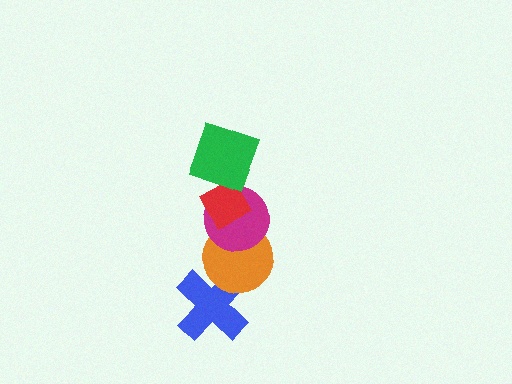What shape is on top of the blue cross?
The orange circle is on top of the blue cross.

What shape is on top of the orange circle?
The magenta circle is on top of the orange circle.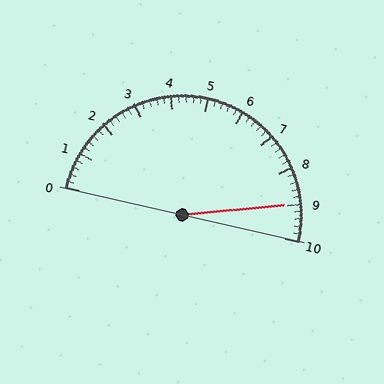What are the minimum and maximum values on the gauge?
The gauge ranges from 0 to 10.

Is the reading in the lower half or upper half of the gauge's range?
The reading is in the upper half of the range (0 to 10).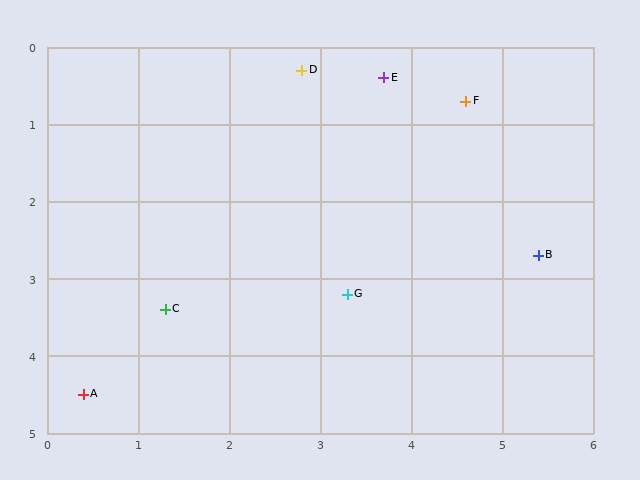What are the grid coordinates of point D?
Point D is at approximately (2.8, 0.3).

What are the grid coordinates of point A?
Point A is at approximately (0.4, 4.5).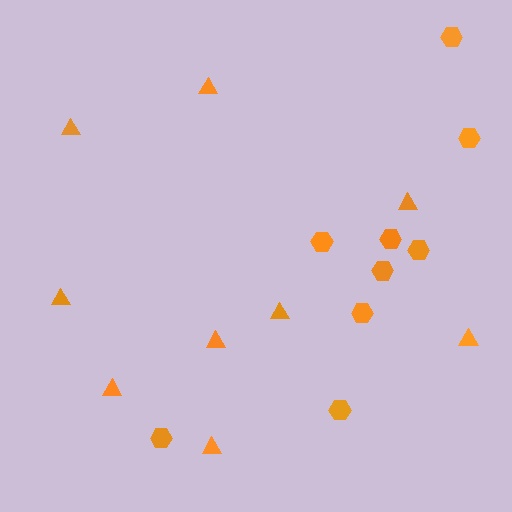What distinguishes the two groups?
There are 2 groups: one group of triangles (9) and one group of hexagons (9).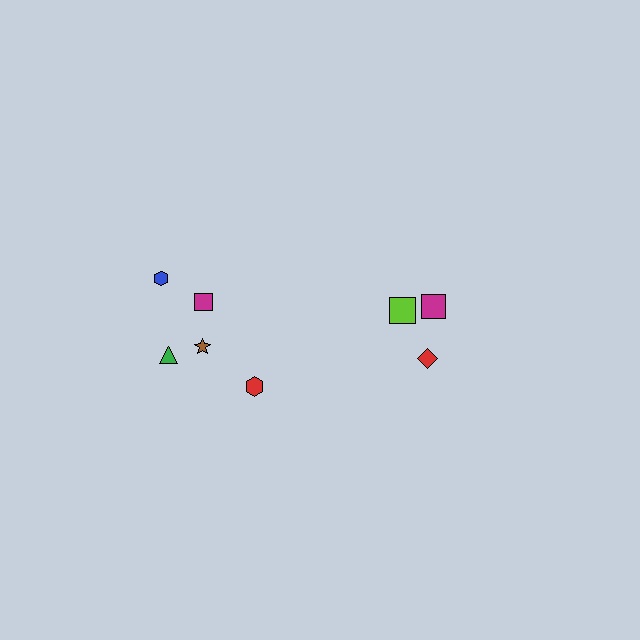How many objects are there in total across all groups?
There are 8 objects.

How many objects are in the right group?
There are 3 objects.